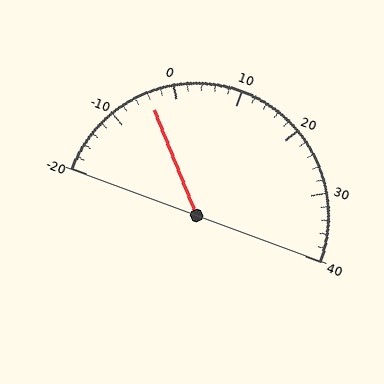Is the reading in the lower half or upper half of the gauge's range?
The reading is in the lower half of the range (-20 to 40).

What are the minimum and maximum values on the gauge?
The gauge ranges from -20 to 40.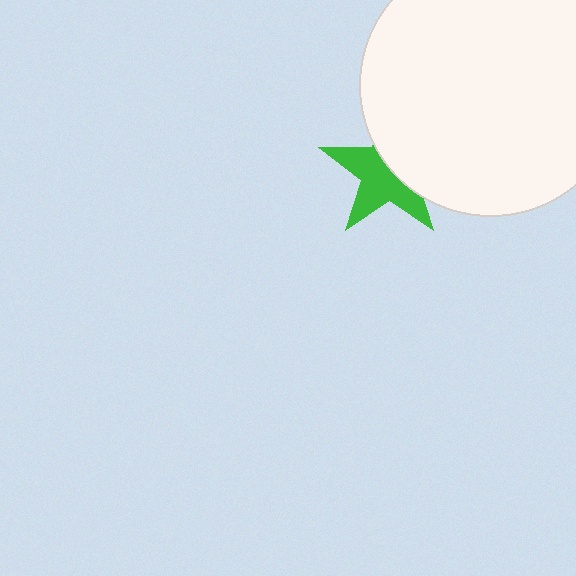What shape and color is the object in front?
The object in front is a white circle.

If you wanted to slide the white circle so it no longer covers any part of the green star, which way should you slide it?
Slide it right — that is the most direct way to separate the two shapes.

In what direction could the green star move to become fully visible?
The green star could move left. That would shift it out from behind the white circle entirely.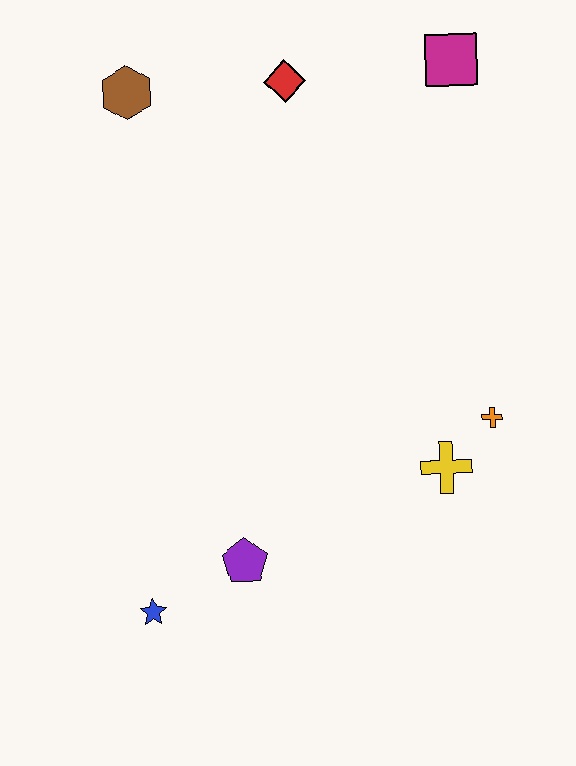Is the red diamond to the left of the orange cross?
Yes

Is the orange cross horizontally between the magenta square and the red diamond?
No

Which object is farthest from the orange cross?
The brown hexagon is farthest from the orange cross.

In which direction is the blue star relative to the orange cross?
The blue star is to the left of the orange cross.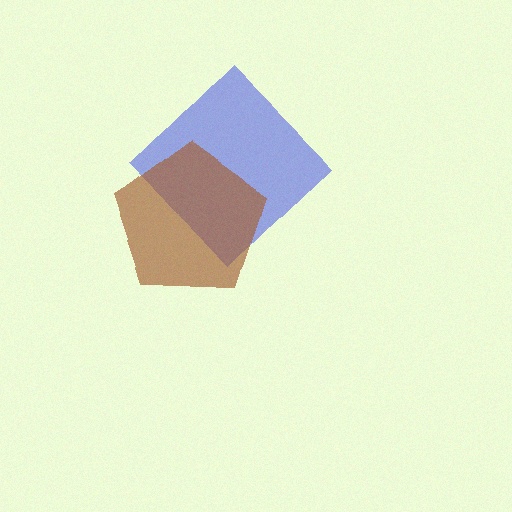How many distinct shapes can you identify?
There are 2 distinct shapes: a blue diamond, a brown pentagon.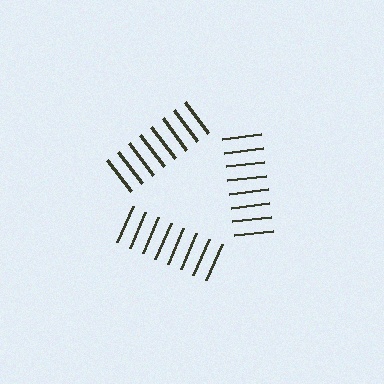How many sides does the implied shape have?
3 sides — the line-ends trace a triangle.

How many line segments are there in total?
24 — 8 along each of the 3 edges.